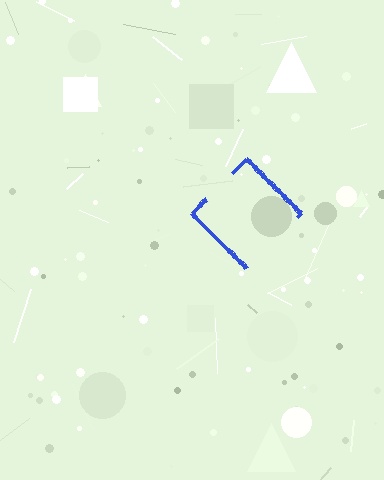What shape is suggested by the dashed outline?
The dashed outline suggests a diamond.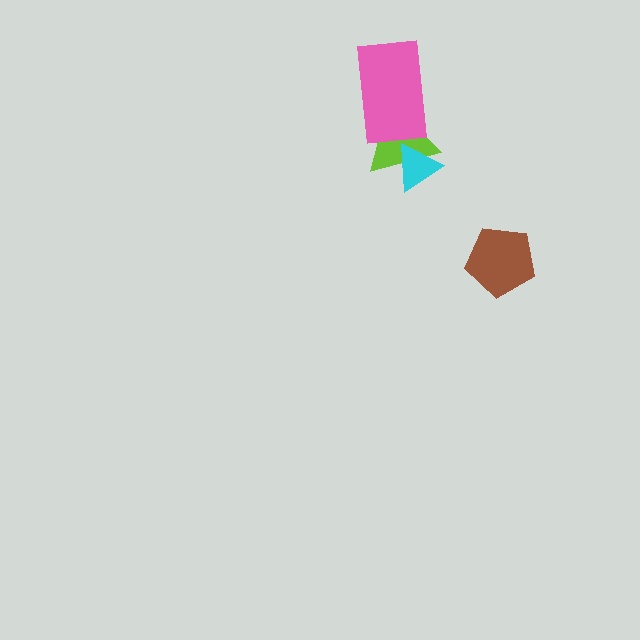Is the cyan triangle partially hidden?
No, no other shape covers it.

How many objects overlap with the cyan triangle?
1 object overlaps with the cyan triangle.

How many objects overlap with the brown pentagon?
0 objects overlap with the brown pentagon.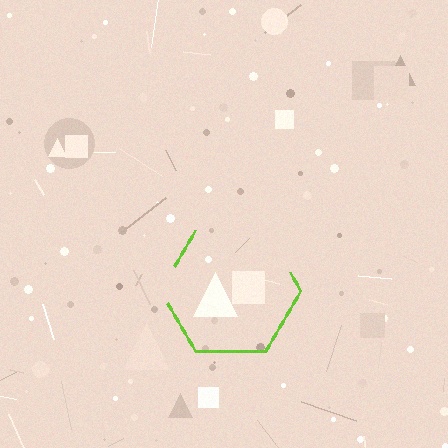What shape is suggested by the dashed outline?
The dashed outline suggests a hexagon.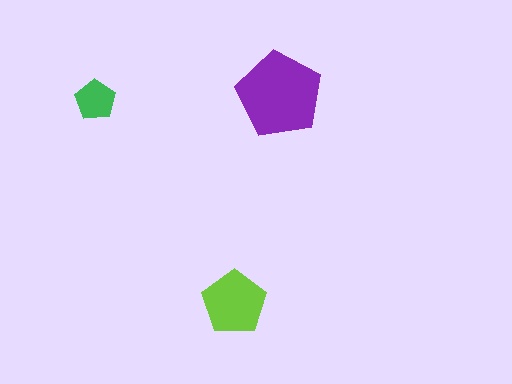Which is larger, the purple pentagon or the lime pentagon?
The purple one.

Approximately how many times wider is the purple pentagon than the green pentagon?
About 2 times wider.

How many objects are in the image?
There are 3 objects in the image.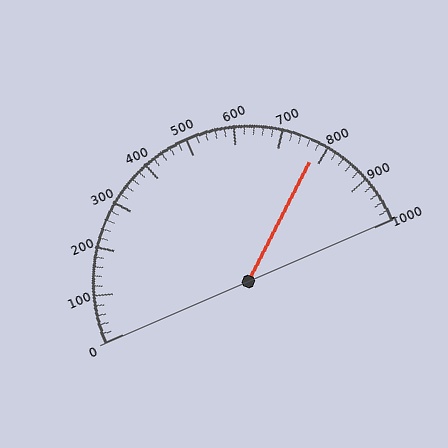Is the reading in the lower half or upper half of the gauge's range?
The reading is in the upper half of the range (0 to 1000).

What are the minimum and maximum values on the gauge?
The gauge ranges from 0 to 1000.